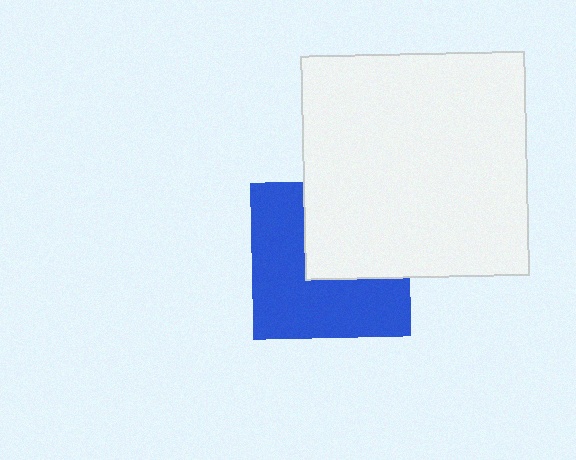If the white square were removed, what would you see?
You would see the complete blue square.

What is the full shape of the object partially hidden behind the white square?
The partially hidden object is a blue square.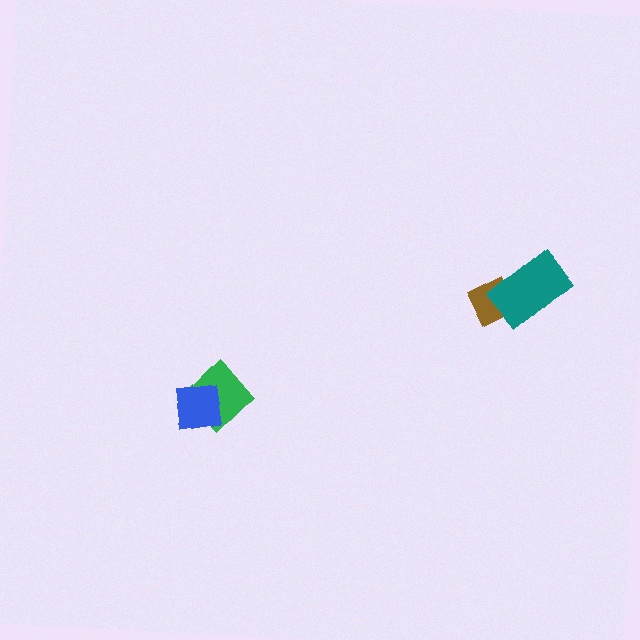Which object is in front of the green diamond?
The blue square is in front of the green diamond.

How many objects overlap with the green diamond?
1 object overlaps with the green diamond.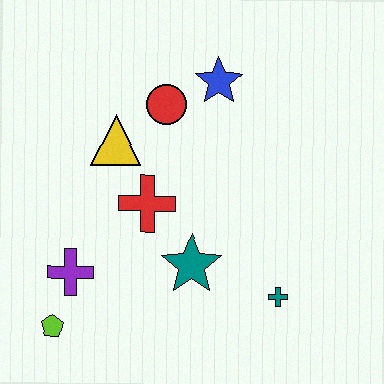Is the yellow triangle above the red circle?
No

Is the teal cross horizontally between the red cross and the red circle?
No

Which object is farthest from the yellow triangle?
The teal cross is farthest from the yellow triangle.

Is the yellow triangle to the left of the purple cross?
No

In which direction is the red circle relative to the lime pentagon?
The red circle is above the lime pentagon.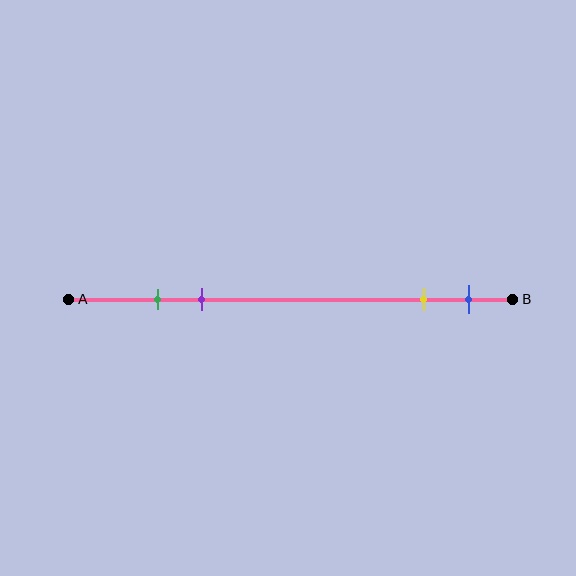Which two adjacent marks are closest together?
The green and purple marks are the closest adjacent pair.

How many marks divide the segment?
There are 4 marks dividing the segment.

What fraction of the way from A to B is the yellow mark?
The yellow mark is approximately 80% (0.8) of the way from A to B.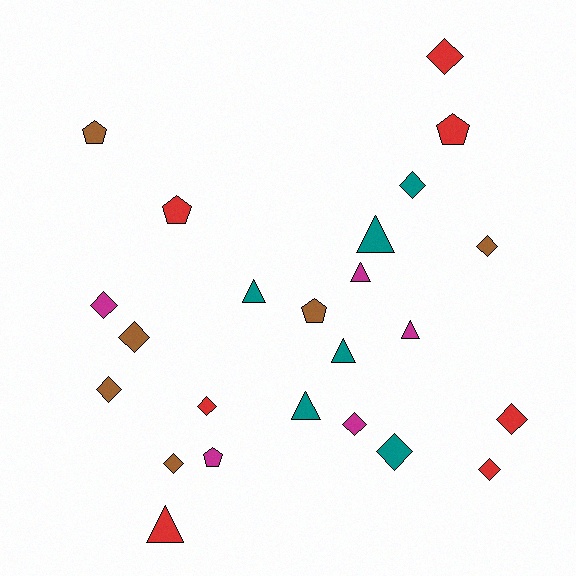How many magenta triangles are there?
There are 2 magenta triangles.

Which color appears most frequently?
Red, with 7 objects.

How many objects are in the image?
There are 24 objects.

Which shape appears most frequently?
Diamond, with 12 objects.